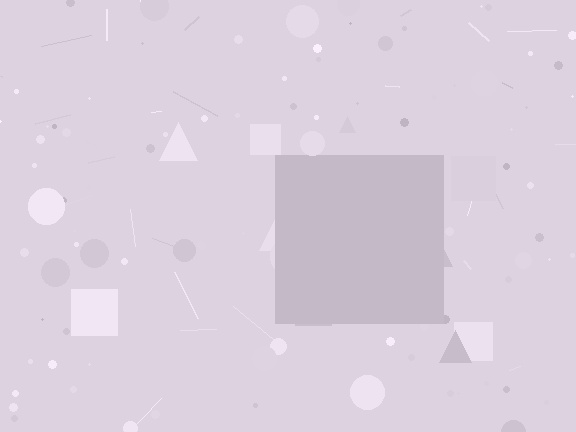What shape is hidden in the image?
A square is hidden in the image.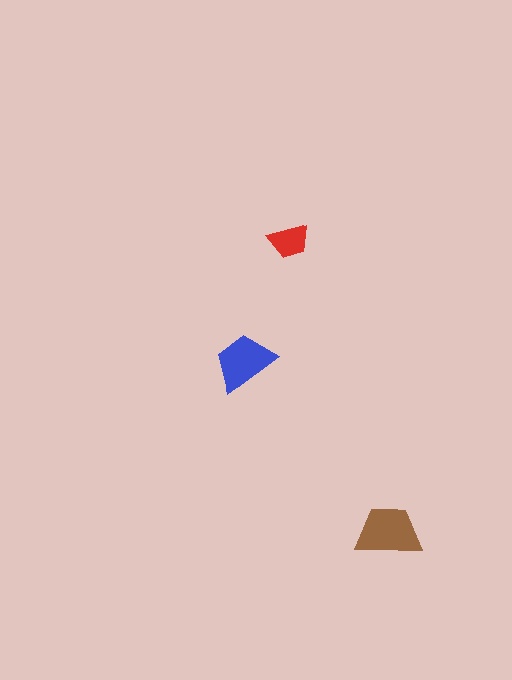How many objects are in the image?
There are 3 objects in the image.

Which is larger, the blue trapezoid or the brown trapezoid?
The brown one.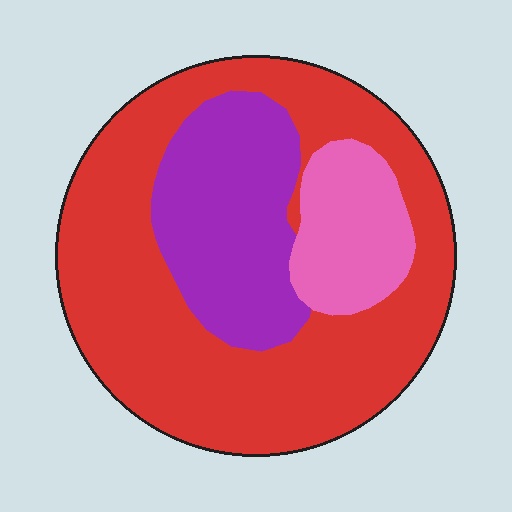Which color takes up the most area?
Red, at roughly 65%.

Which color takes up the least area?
Pink, at roughly 15%.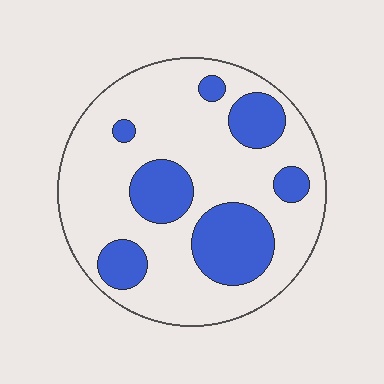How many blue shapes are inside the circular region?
7.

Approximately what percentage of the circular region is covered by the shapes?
Approximately 25%.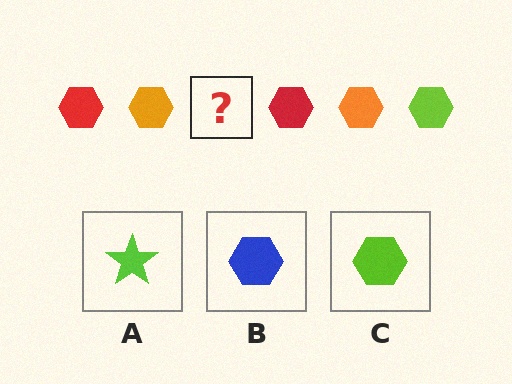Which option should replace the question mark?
Option C.